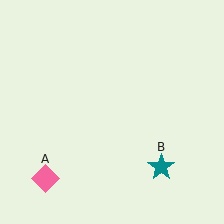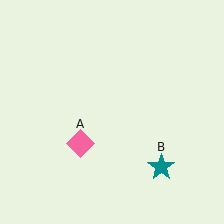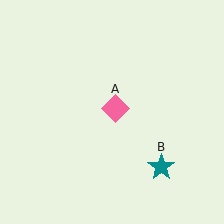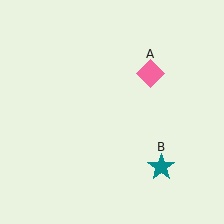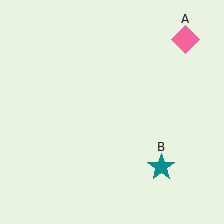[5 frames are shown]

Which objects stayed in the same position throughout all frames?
Teal star (object B) remained stationary.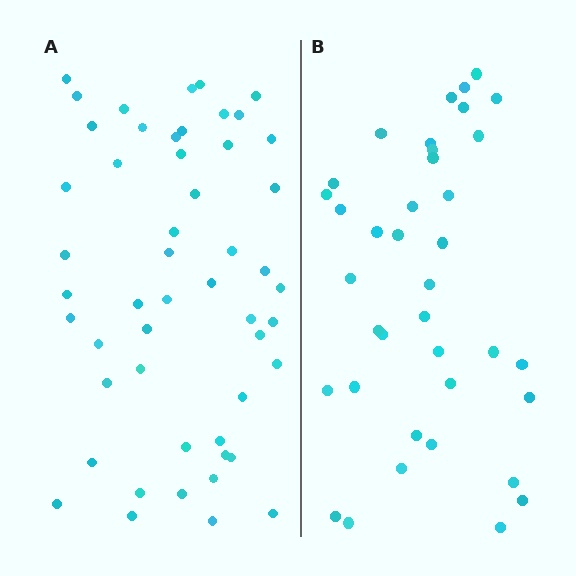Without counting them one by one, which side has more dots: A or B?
Region A (the left region) has more dots.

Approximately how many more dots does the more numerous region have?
Region A has approximately 15 more dots than region B.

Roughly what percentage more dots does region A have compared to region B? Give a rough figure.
About 35% more.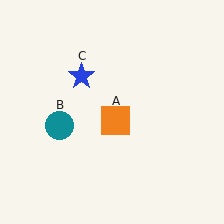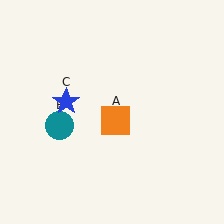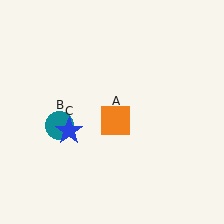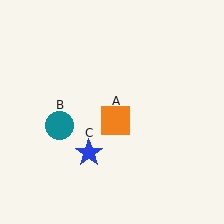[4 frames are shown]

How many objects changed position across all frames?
1 object changed position: blue star (object C).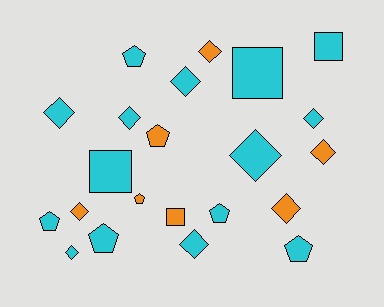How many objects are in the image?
There are 22 objects.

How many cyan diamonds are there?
There are 7 cyan diamonds.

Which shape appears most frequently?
Diamond, with 11 objects.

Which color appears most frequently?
Cyan, with 15 objects.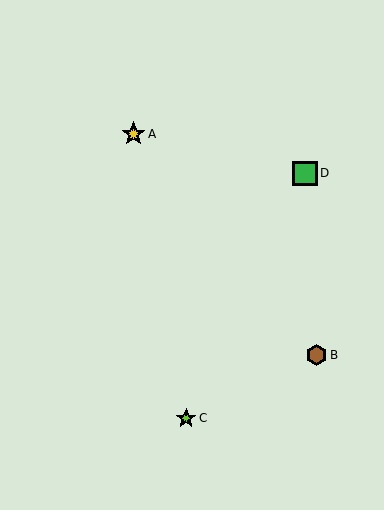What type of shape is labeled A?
Shape A is a yellow star.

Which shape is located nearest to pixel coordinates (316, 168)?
The green square (labeled D) at (305, 173) is nearest to that location.